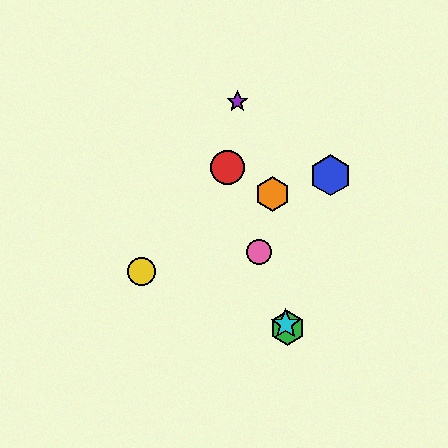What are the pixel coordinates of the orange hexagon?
The orange hexagon is at (272, 194).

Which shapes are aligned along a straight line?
The red circle, the green hexagon, the cyan star, the pink circle are aligned along a straight line.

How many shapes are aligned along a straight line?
4 shapes (the red circle, the green hexagon, the cyan star, the pink circle) are aligned along a straight line.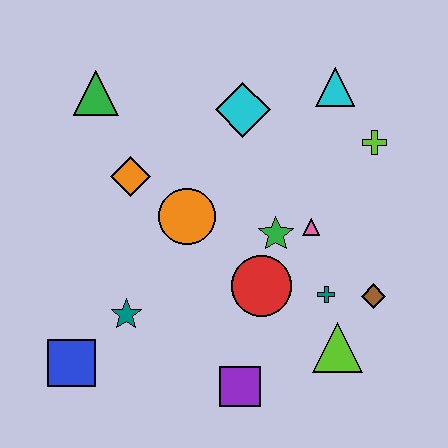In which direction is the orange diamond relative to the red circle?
The orange diamond is to the left of the red circle.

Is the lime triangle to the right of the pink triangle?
Yes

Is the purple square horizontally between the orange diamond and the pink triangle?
Yes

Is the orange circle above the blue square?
Yes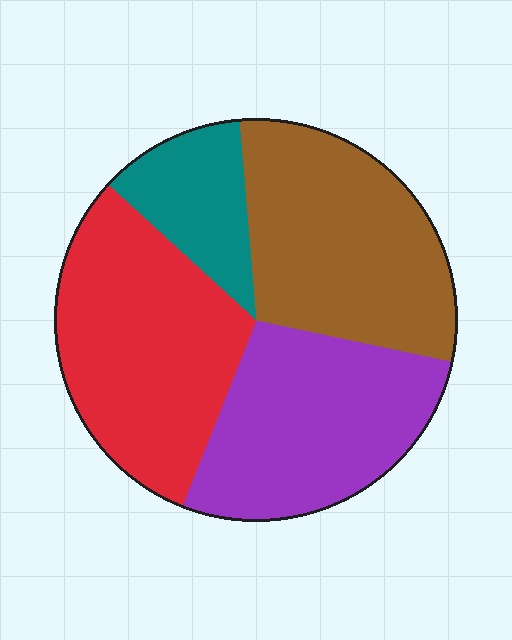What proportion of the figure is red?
Red takes up about one third (1/3) of the figure.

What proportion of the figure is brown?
Brown covers about 30% of the figure.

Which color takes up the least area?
Teal, at roughly 10%.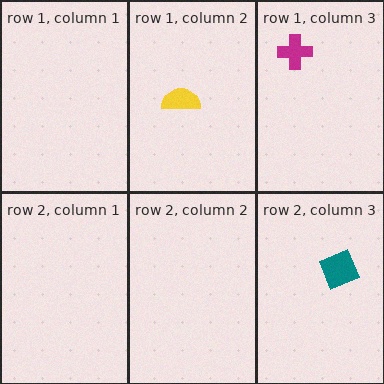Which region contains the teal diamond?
The row 2, column 3 region.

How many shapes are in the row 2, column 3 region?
1.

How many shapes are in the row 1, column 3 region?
1.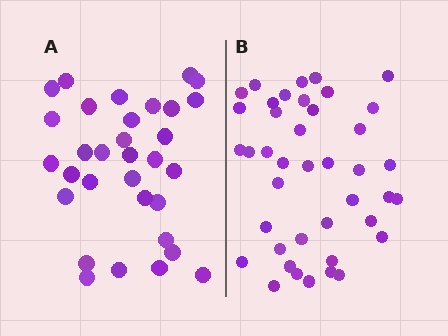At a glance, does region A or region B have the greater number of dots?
Region B (the right region) has more dots.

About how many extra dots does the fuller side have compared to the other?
Region B has roughly 8 or so more dots than region A.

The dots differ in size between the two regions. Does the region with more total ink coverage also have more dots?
No. Region A has more total ink coverage because its dots are larger, but region B actually contains more individual dots. Total area can be misleading — the number of items is what matters here.